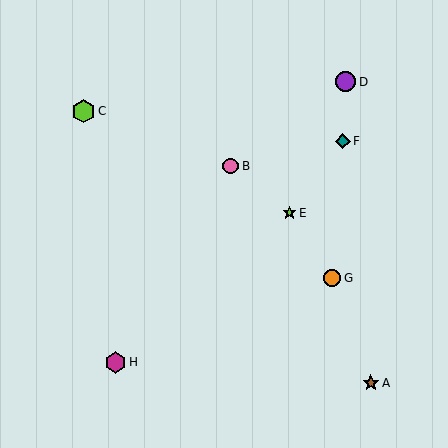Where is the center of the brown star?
The center of the brown star is at (371, 383).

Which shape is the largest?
The lime hexagon (labeled C) is the largest.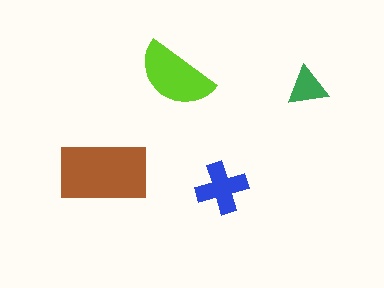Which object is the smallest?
The green triangle.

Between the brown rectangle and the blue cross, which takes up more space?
The brown rectangle.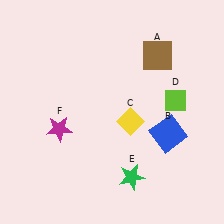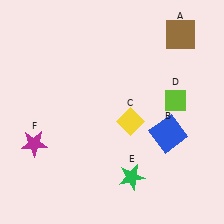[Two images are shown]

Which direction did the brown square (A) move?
The brown square (A) moved right.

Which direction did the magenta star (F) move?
The magenta star (F) moved left.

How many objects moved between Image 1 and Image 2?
2 objects moved between the two images.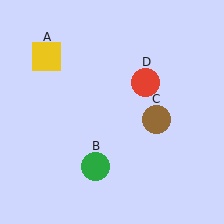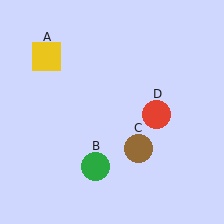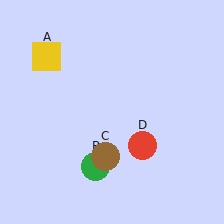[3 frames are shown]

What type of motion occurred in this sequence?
The brown circle (object C), red circle (object D) rotated clockwise around the center of the scene.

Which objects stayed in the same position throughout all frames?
Yellow square (object A) and green circle (object B) remained stationary.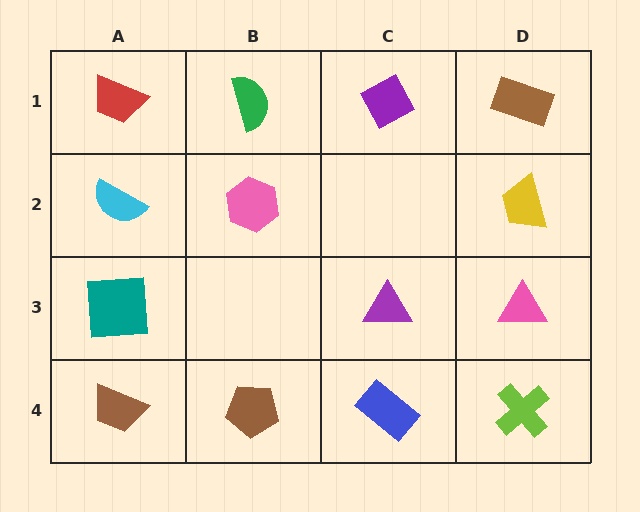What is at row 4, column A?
A brown trapezoid.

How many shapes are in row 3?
3 shapes.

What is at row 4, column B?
A brown pentagon.